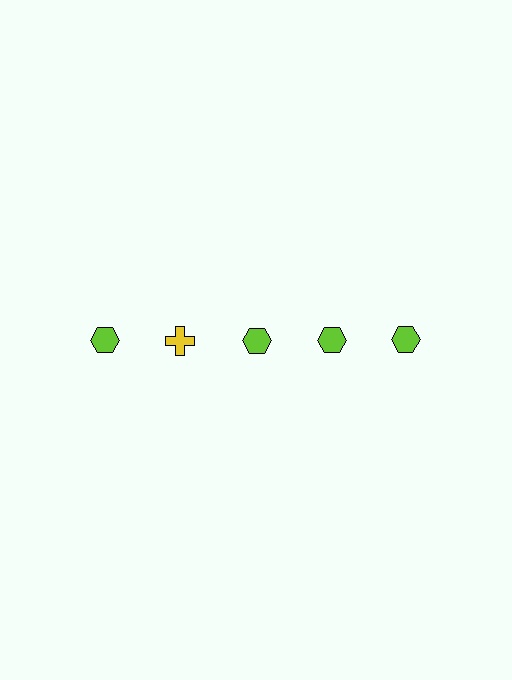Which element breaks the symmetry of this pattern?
The yellow cross in the top row, second from left column breaks the symmetry. All other shapes are lime hexagons.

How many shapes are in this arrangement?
There are 5 shapes arranged in a grid pattern.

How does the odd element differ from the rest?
It differs in both color (yellow instead of lime) and shape (cross instead of hexagon).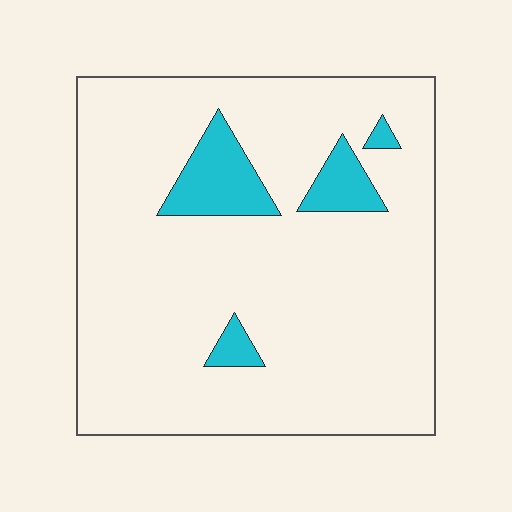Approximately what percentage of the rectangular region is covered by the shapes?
Approximately 10%.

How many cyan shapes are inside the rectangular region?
4.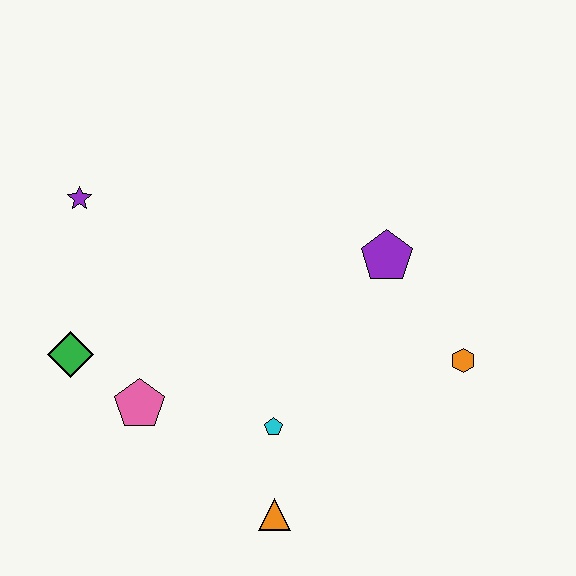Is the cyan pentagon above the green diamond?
No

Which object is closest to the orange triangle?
The cyan pentagon is closest to the orange triangle.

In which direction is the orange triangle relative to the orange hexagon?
The orange triangle is to the left of the orange hexagon.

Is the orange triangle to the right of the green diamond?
Yes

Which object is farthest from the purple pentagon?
The green diamond is farthest from the purple pentagon.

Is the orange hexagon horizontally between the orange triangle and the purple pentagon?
No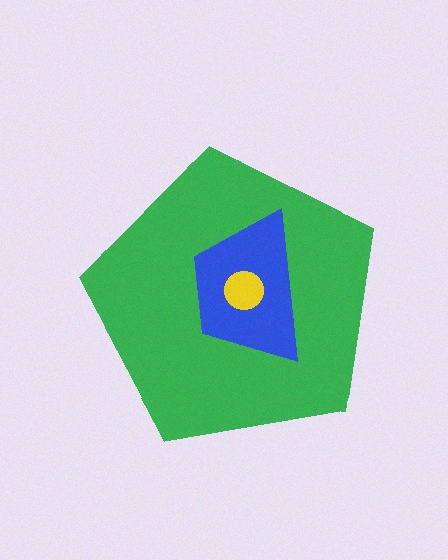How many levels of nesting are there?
3.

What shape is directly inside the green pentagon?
The blue trapezoid.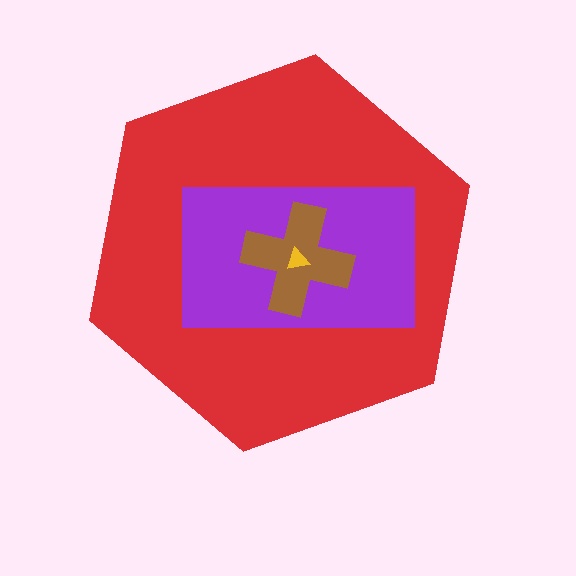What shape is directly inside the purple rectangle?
The brown cross.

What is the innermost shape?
The yellow triangle.